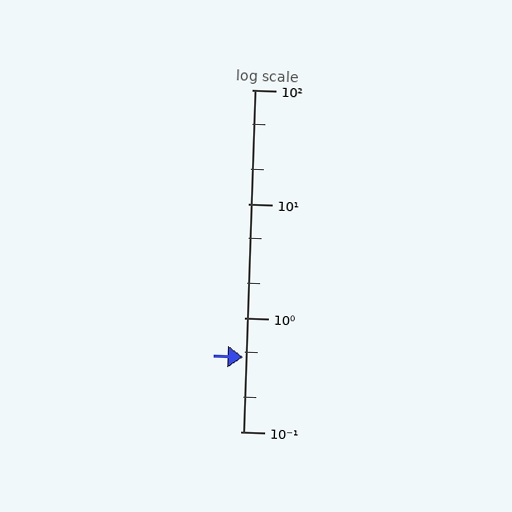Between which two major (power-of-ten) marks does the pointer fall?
The pointer is between 0.1 and 1.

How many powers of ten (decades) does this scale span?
The scale spans 3 decades, from 0.1 to 100.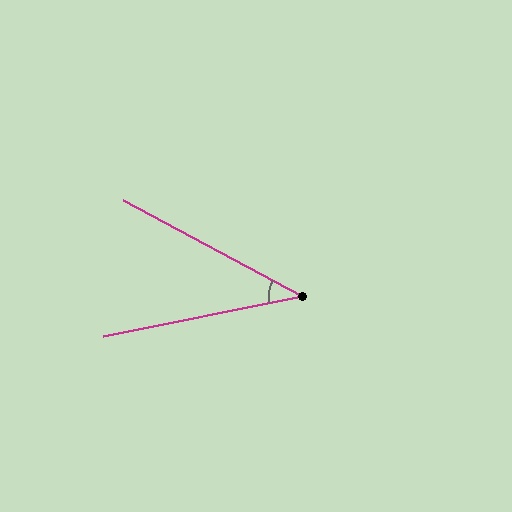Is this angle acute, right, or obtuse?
It is acute.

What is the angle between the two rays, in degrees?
Approximately 40 degrees.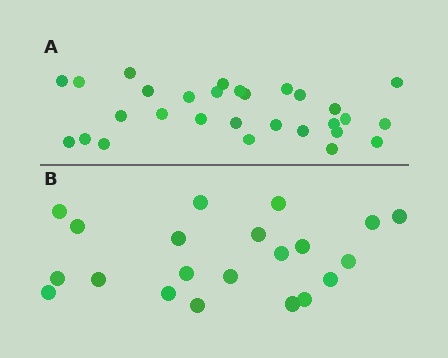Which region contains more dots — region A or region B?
Region A (the top region) has more dots.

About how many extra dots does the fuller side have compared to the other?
Region A has roughly 8 or so more dots than region B.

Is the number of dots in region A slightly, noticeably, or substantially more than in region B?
Region A has noticeably more, but not dramatically so. The ratio is roughly 1.4 to 1.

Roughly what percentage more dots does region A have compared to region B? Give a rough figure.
About 40% more.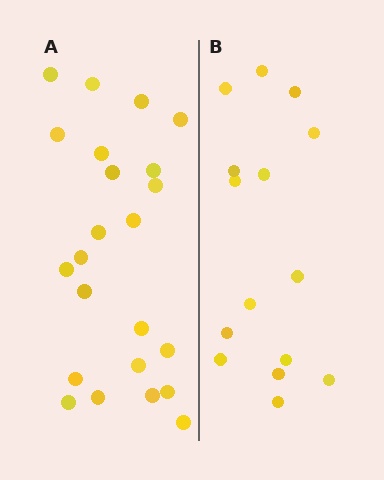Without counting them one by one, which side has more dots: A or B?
Region A (the left region) has more dots.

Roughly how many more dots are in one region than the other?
Region A has roughly 8 or so more dots than region B.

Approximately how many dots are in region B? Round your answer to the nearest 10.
About 20 dots. (The exact count is 15, which rounds to 20.)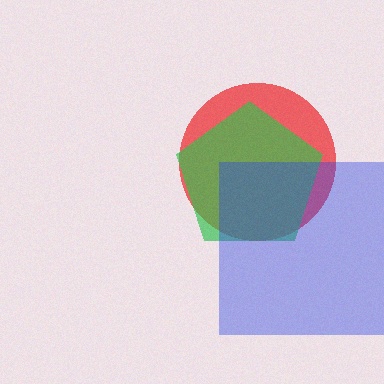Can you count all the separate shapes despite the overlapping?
Yes, there are 3 separate shapes.